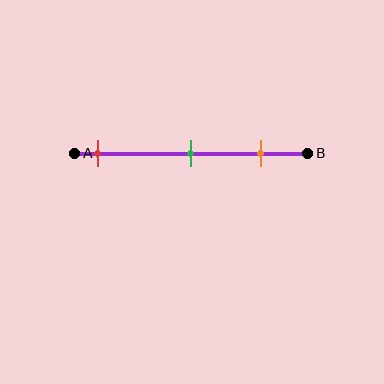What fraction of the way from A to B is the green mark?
The green mark is approximately 50% (0.5) of the way from A to B.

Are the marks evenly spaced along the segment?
Yes, the marks are approximately evenly spaced.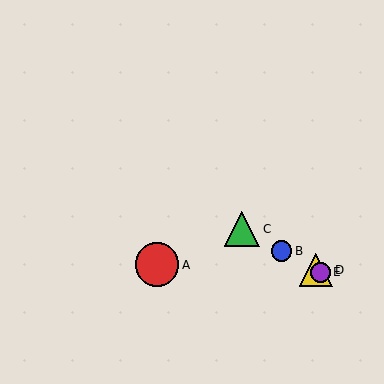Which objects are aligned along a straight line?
Objects B, C, D, E are aligned along a straight line.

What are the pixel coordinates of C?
Object C is at (242, 229).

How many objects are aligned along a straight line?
4 objects (B, C, D, E) are aligned along a straight line.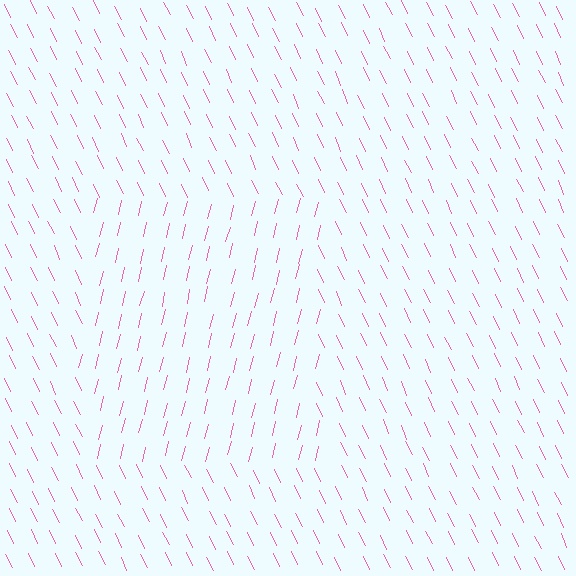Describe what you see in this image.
The image is filled with small pink line segments. A rectangle region in the image has lines oriented differently from the surrounding lines, creating a visible texture boundary.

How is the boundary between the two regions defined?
The boundary is defined purely by a change in line orientation (approximately 40 degrees difference). All lines are the same color and thickness.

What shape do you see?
I see a rectangle.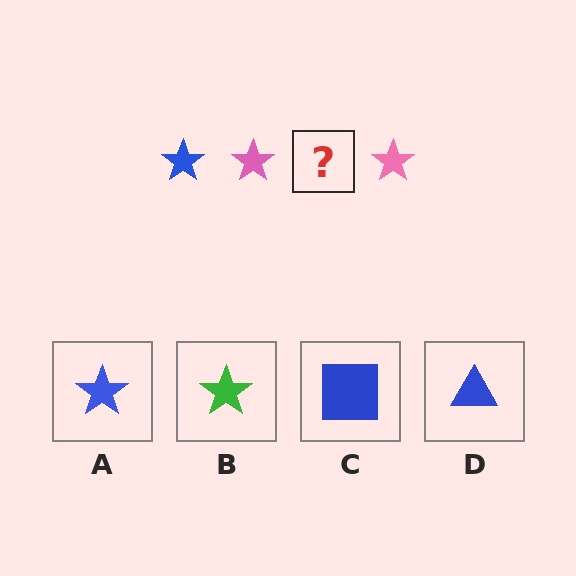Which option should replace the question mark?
Option A.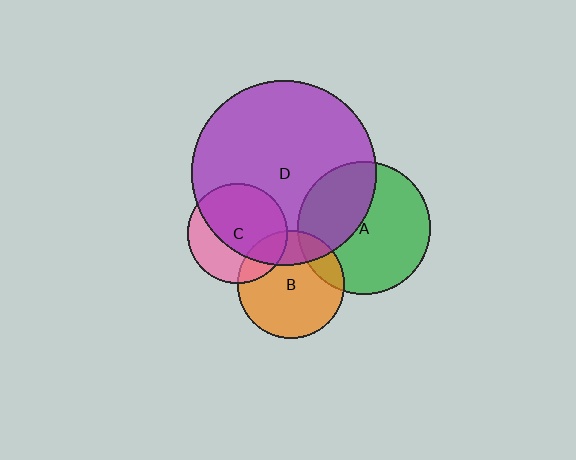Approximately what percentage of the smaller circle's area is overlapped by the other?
Approximately 15%.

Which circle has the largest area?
Circle D (purple).